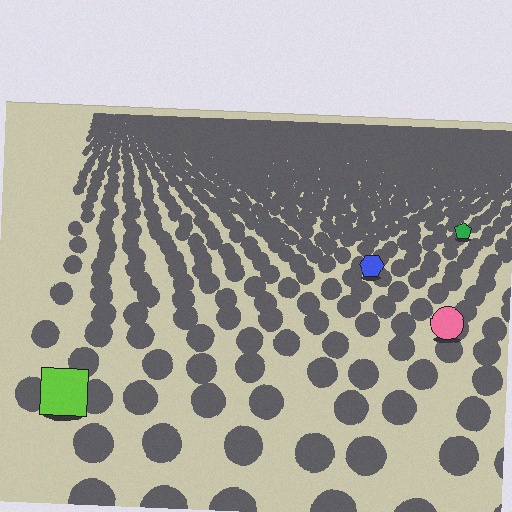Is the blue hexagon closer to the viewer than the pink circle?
No. The pink circle is closer — you can tell from the texture gradient: the ground texture is coarser near it.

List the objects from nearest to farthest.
From nearest to farthest: the lime square, the pink circle, the blue hexagon, the green pentagon.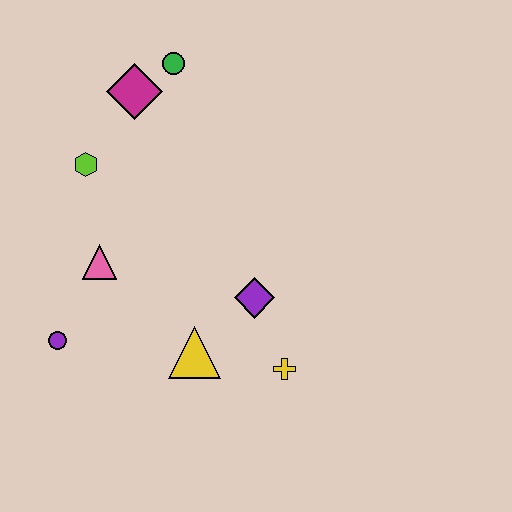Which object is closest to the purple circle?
The pink triangle is closest to the purple circle.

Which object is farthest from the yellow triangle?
The green circle is farthest from the yellow triangle.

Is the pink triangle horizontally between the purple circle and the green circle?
Yes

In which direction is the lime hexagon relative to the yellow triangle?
The lime hexagon is above the yellow triangle.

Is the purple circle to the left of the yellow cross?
Yes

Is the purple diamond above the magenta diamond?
No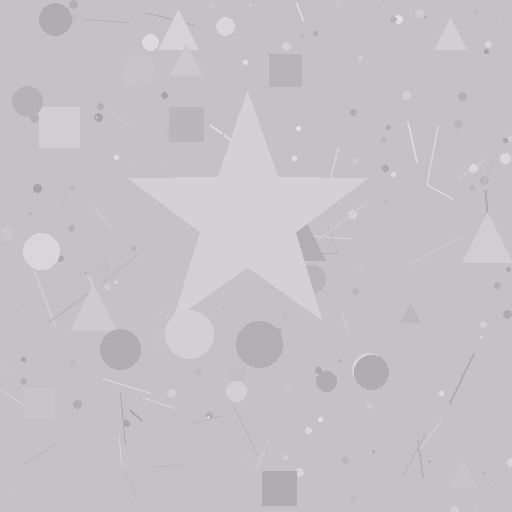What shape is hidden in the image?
A star is hidden in the image.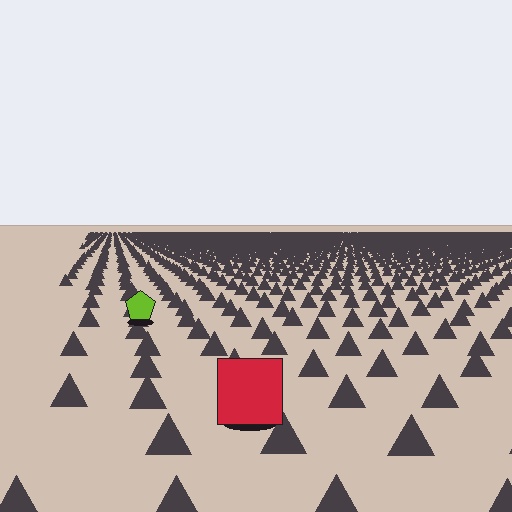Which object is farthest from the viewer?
The lime pentagon is farthest from the viewer. It appears smaller and the ground texture around it is denser.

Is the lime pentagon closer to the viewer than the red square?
No. The red square is closer — you can tell from the texture gradient: the ground texture is coarser near it.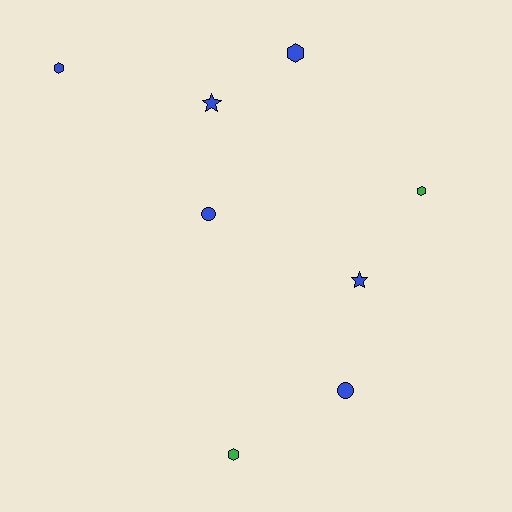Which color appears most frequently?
Blue, with 6 objects.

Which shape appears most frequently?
Hexagon, with 4 objects.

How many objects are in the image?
There are 8 objects.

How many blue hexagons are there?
There are 2 blue hexagons.